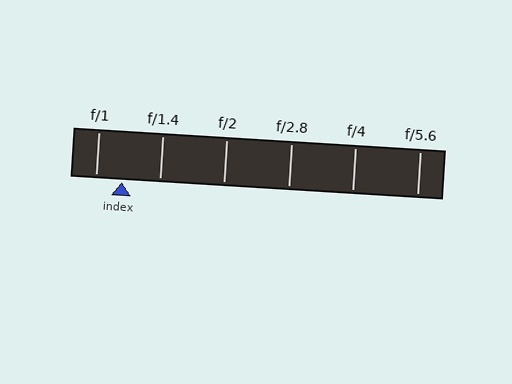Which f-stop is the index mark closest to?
The index mark is closest to f/1.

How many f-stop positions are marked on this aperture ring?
There are 6 f-stop positions marked.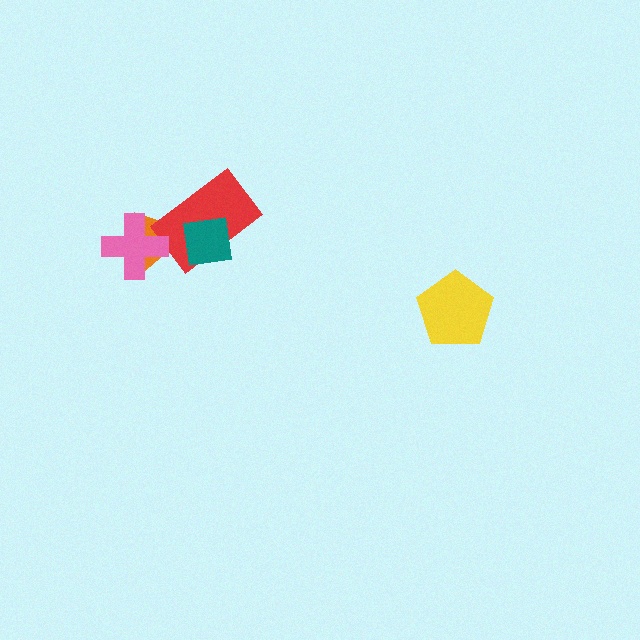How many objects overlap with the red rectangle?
2 objects overlap with the red rectangle.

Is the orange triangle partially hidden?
Yes, it is partially covered by another shape.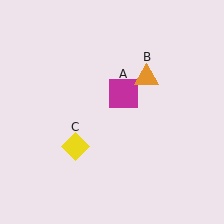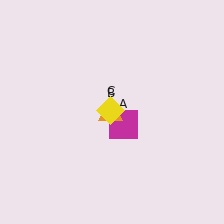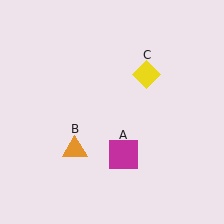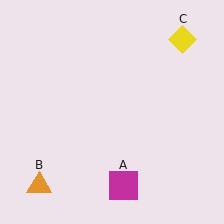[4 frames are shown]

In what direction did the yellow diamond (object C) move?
The yellow diamond (object C) moved up and to the right.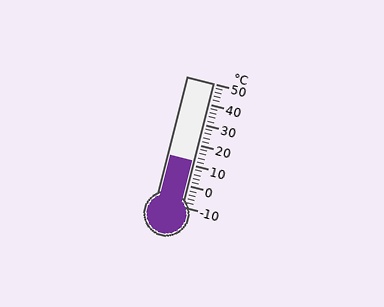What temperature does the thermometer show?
The thermometer shows approximately 12°C.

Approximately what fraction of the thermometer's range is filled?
The thermometer is filled to approximately 35% of its range.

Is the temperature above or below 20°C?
The temperature is below 20°C.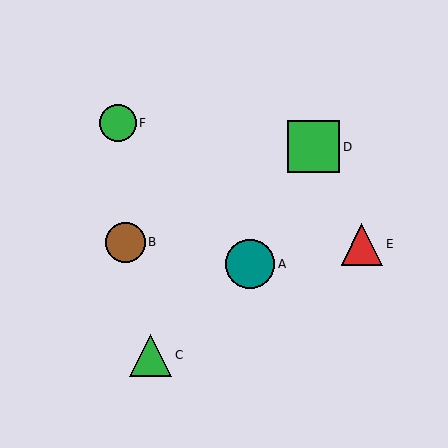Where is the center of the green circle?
The center of the green circle is at (118, 123).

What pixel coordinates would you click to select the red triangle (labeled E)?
Click at (362, 244) to select the red triangle E.